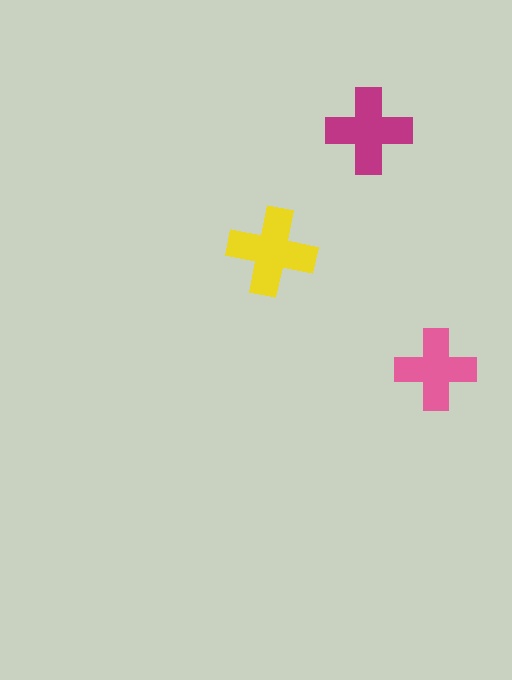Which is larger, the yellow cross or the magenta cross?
The yellow one.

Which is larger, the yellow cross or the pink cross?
The yellow one.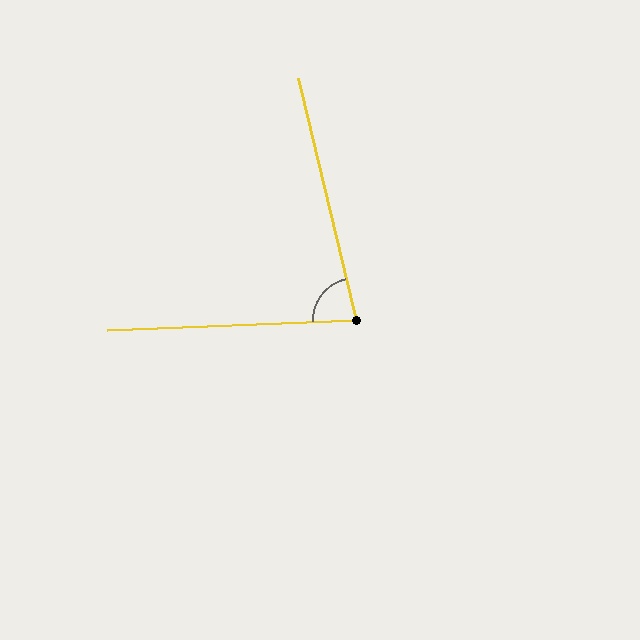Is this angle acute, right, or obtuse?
It is acute.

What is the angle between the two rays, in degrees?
Approximately 79 degrees.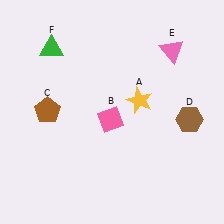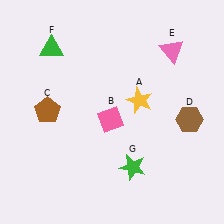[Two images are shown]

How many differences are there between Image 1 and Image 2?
There is 1 difference between the two images.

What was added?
A green star (G) was added in Image 2.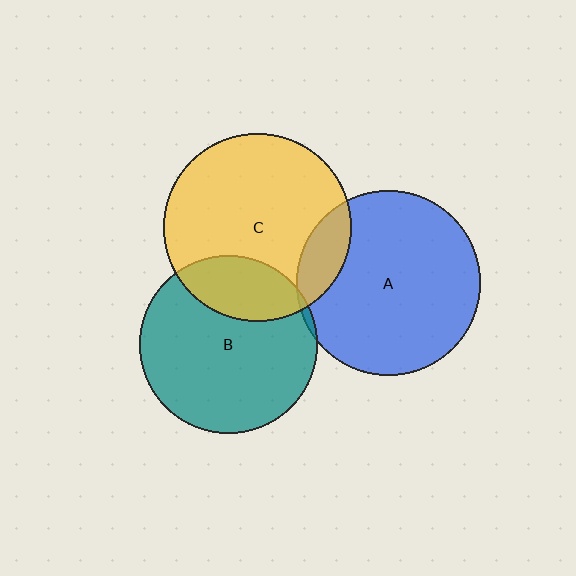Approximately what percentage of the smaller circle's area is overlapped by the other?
Approximately 5%.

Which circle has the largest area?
Circle C (yellow).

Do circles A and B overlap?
Yes.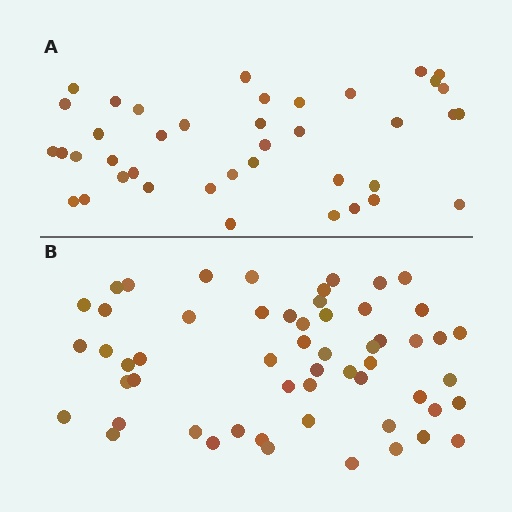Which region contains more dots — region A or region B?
Region B (the bottom region) has more dots.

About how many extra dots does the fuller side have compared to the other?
Region B has approximately 15 more dots than region A.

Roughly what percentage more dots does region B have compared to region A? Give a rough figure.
About 40% more.